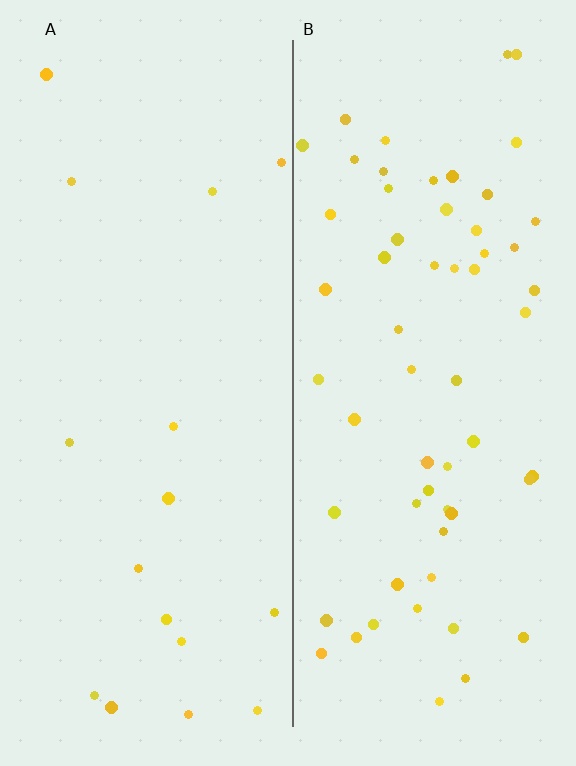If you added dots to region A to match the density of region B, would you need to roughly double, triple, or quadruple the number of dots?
Approximately quadruple.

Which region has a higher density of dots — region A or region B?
B (the right).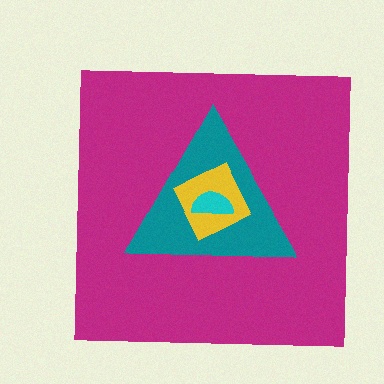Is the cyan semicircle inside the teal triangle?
Yes.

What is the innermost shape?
The cyan semicircle.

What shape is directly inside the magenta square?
The teal triangle.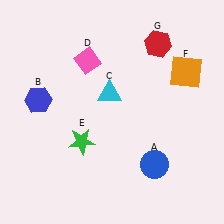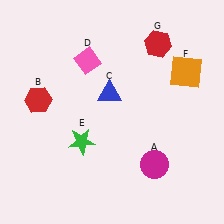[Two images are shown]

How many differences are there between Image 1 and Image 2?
There are 3 differences between the two images.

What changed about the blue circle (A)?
In Image 1, A is blue. In Image 2, it changed to magenta.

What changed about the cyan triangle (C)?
In Image 1, C is cyan. In Image 2, it changed to blue.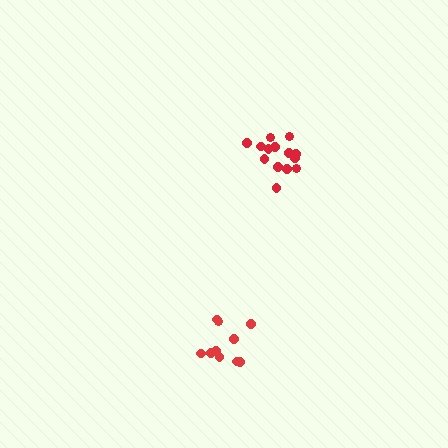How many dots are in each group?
Group 1: 10 dots, Group 2: 14 dots (24 total).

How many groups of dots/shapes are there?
There are 2 groups.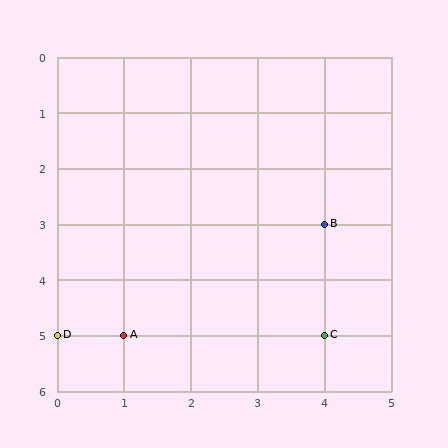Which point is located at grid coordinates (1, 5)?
Point A is at (1, 5).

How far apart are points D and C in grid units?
Points D and C are 4 columns apart.